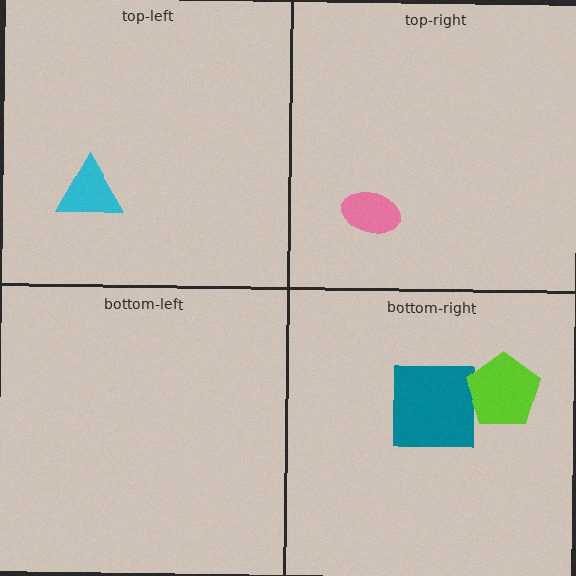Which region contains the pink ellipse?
The top-right region.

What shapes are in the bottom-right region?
The teal square, the lime pentagon.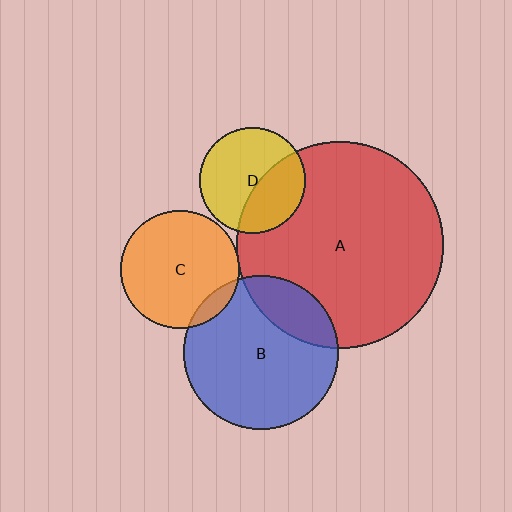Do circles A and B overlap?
Yes.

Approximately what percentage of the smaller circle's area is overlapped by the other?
Approximately 20%.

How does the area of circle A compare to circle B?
Approximately 1.8 times.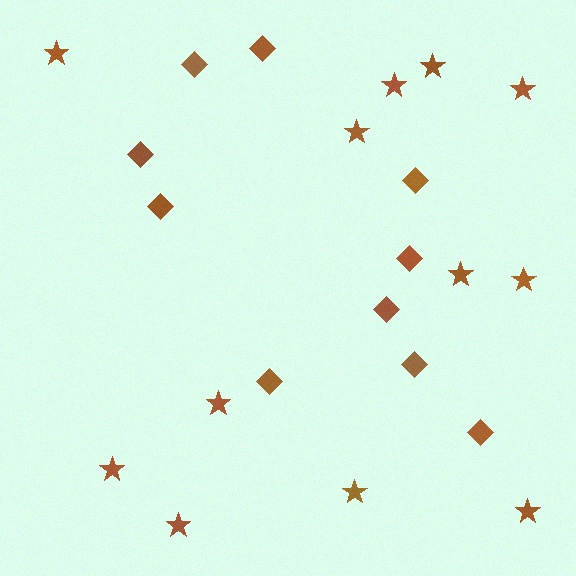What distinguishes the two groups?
There are 2 groups: one group of stars (12) and one group of diamonds (10).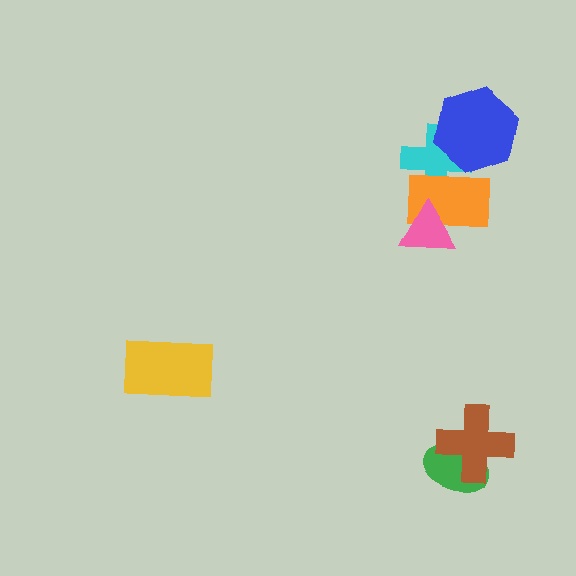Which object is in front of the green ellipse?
The brown cross is in front of the green ellipse.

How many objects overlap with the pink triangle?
1 object overlaps with the pink triangle.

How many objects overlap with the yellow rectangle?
0 objects overlap with the yellow rectangle.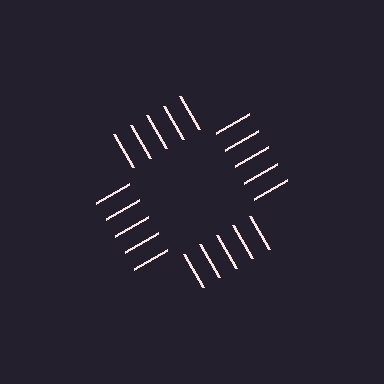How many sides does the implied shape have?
4 sides — the line-ends trace a square.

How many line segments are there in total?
20 — 5 along each of the 4 edges.